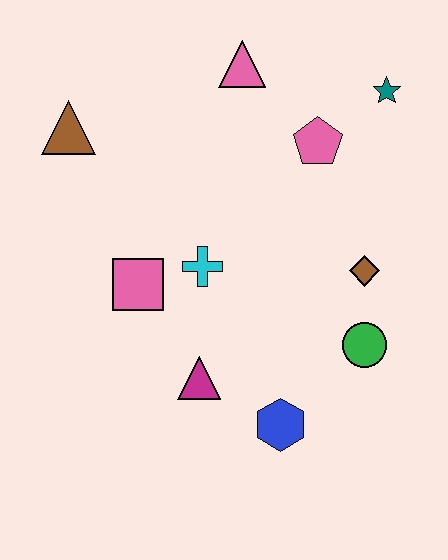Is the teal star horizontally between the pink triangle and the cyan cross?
No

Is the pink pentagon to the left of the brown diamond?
Yes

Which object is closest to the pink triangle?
The pink pentagon is closest to the pink triangle.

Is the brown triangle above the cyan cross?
Yes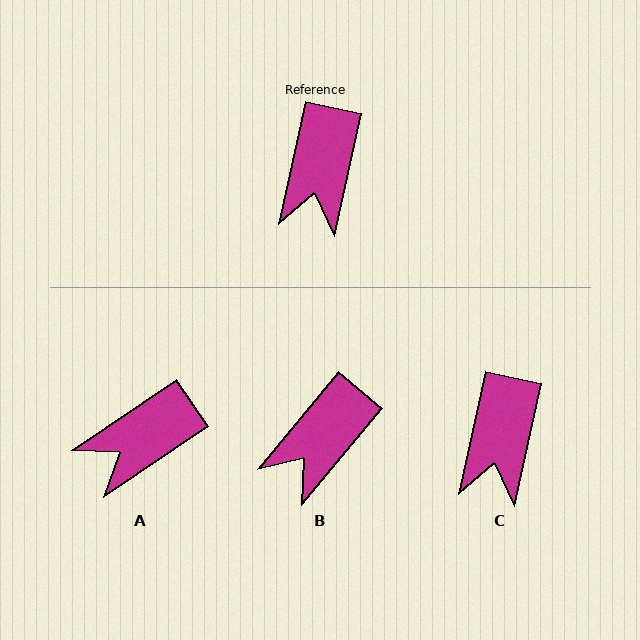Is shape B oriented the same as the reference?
No, it is off by about 27 degrees.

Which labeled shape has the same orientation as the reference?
C.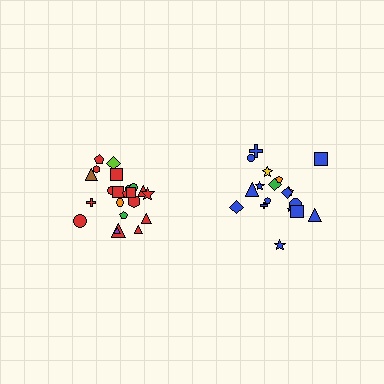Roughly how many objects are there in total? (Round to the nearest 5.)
Roughly 40 objects in total.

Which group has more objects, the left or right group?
The left group.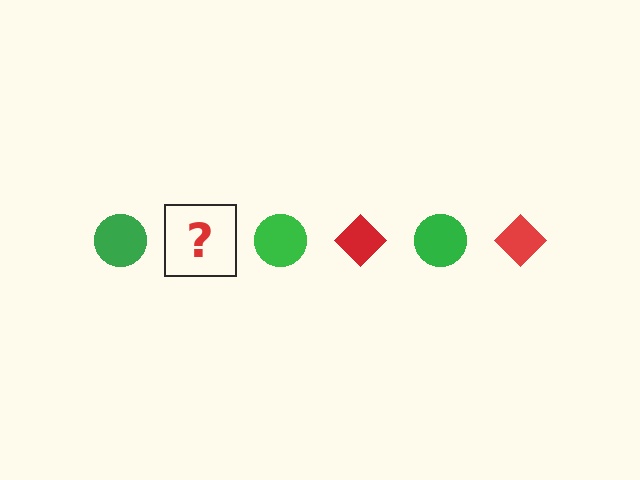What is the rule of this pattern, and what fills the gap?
The rule is that the pattern alternates between green circle and red diamond. The gap should be filled with a red diamond.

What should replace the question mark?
The question mark should be replaced with a red diamond.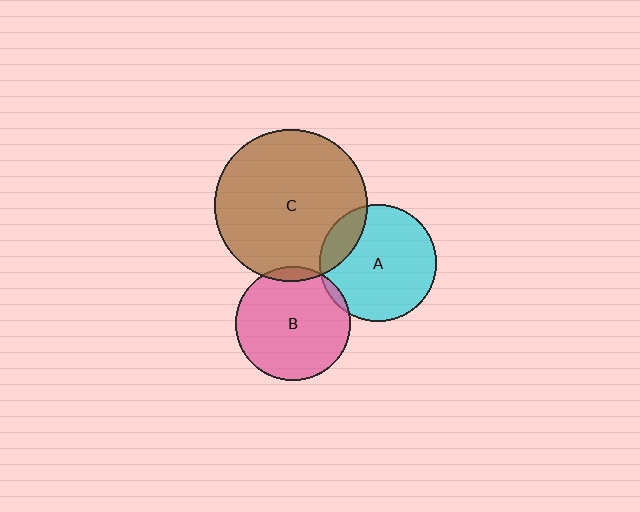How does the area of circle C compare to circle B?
Approximately 1.8 times.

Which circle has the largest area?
Circle C (brown).